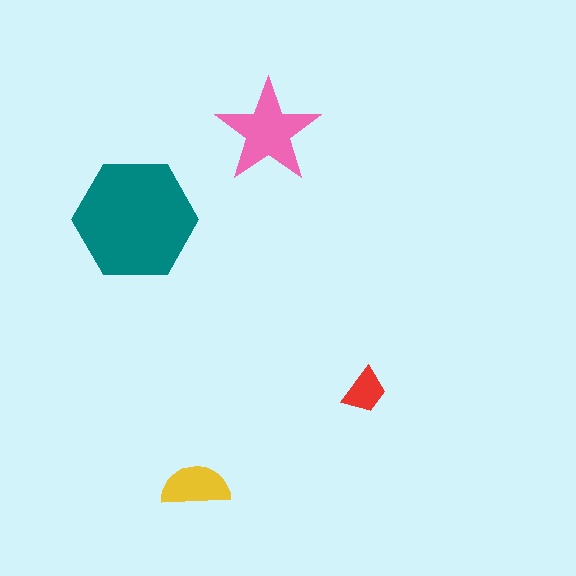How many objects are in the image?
There are 4 objects in the image.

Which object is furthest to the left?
The teal hexagon is leftmost.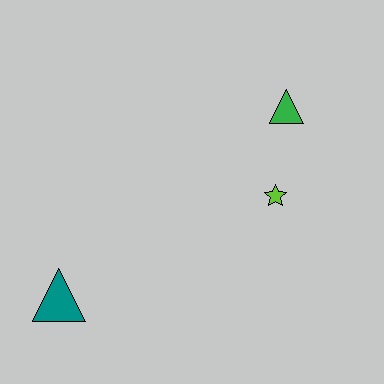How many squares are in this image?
There are no squares.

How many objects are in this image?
There are 3 objects.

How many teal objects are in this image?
There is 1 teal object.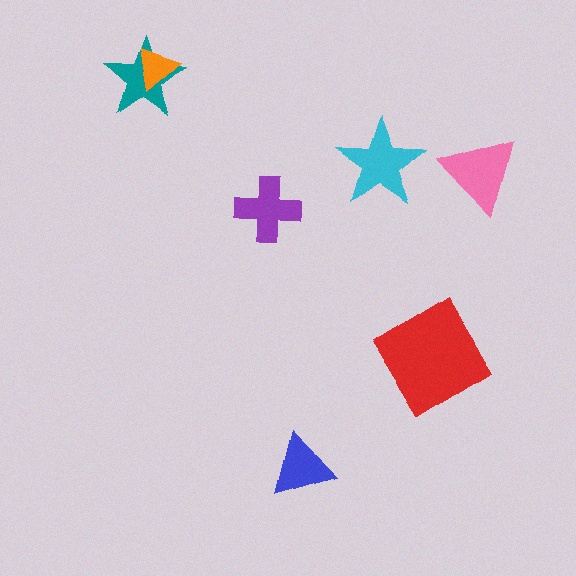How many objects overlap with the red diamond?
0 objects overlap with the red diamond.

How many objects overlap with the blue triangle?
0 objects overlap with the blue triangle.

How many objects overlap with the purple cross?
0 objects overlap with the purple cross.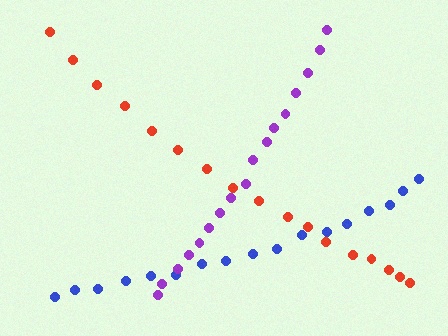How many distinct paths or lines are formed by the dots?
There are 3 distinct paths.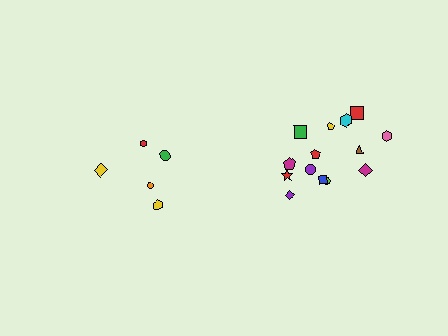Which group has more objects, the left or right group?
The right group.